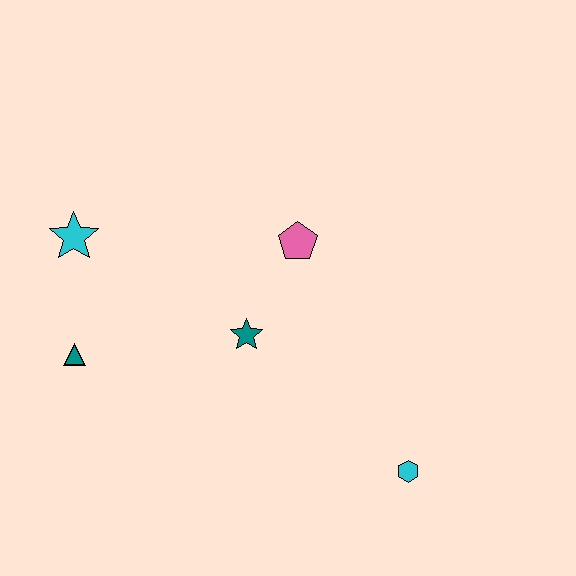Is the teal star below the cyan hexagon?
No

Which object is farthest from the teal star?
The cyan hexagon is farthest from the teal star.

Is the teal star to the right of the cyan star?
Yes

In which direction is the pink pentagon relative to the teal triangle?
The pink pentagon is to the right of the teal triangle.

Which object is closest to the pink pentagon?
The teal star is closest to the pink pentagon.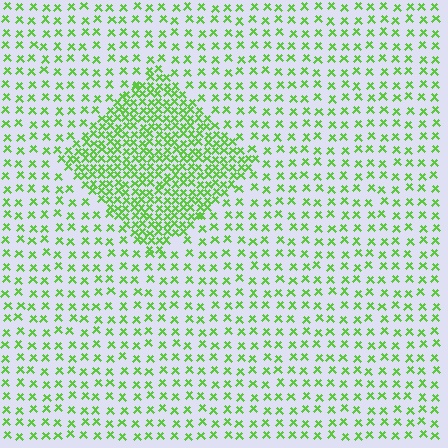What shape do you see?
I see a diamond.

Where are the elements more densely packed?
The elements are more densely packed inside the diamond boundary.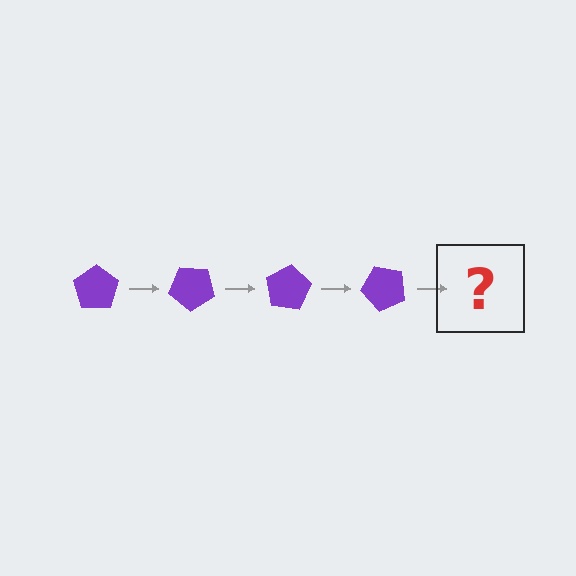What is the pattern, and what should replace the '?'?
The pattern is that the pentagon rotates 40 degrees each step. The '?' should be a purple pentagon rotated 160 degrees.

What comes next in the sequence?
The next element should be a purple pentagon rotated 160 degrees.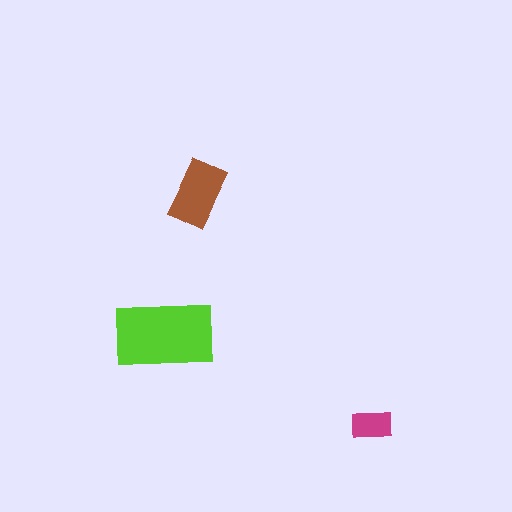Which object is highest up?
The brown rectangle is topmost.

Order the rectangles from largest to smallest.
the lime one, the brown one, the magenta one.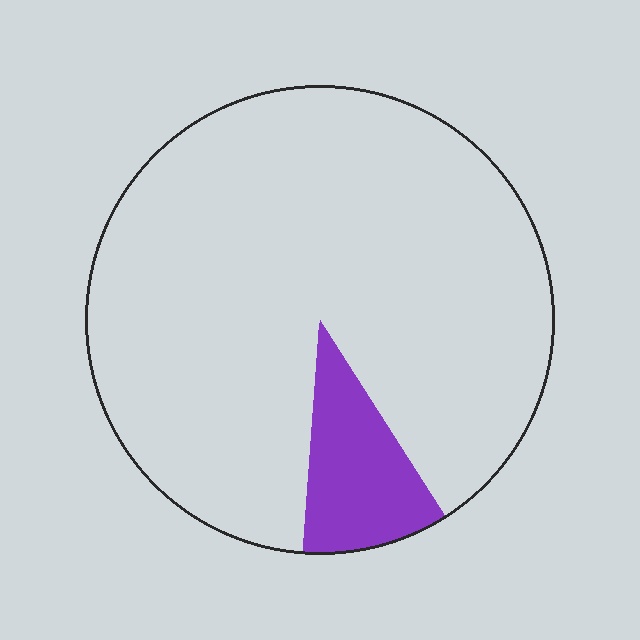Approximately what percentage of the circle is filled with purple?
Approximately 10%.